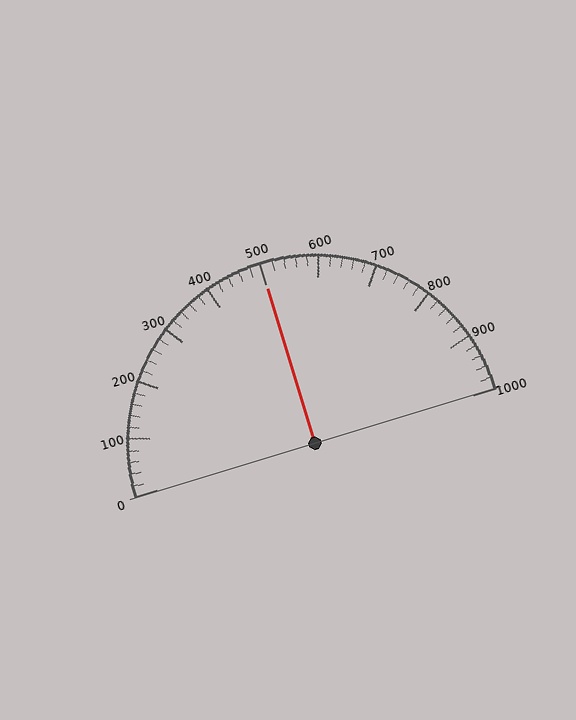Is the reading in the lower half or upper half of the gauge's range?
The reading is in the upper half of the range (0 to 1000).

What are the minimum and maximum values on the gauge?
The gauge ranges from 0 to 1000.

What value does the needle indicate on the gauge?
The needle indicates approximately 500.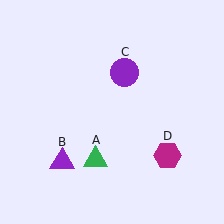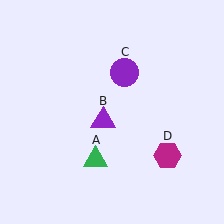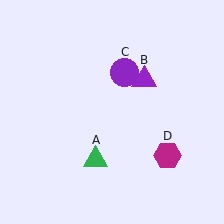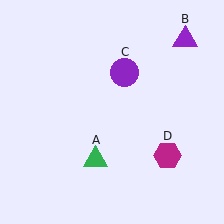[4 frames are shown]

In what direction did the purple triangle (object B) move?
The purple triangle (object B) moved up and to the right.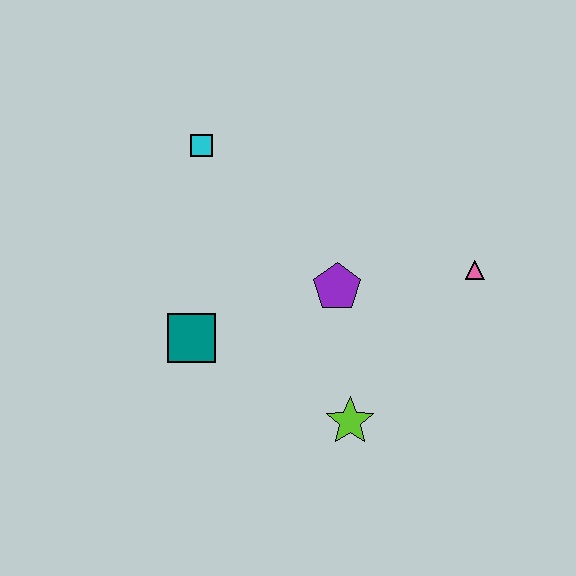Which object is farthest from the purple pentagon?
The cyan square is farthest from the purple pentagon.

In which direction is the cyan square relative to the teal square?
The cyan square is above the teal square.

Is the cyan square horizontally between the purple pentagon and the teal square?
Yes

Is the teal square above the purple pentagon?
No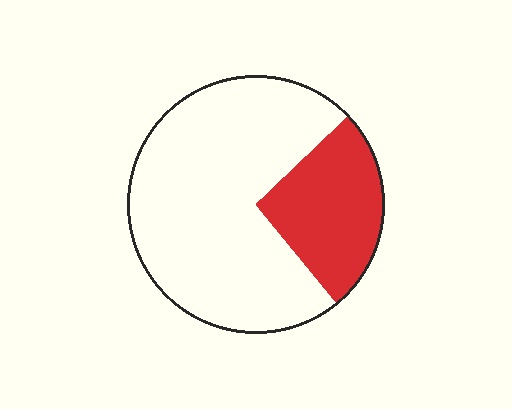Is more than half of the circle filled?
No.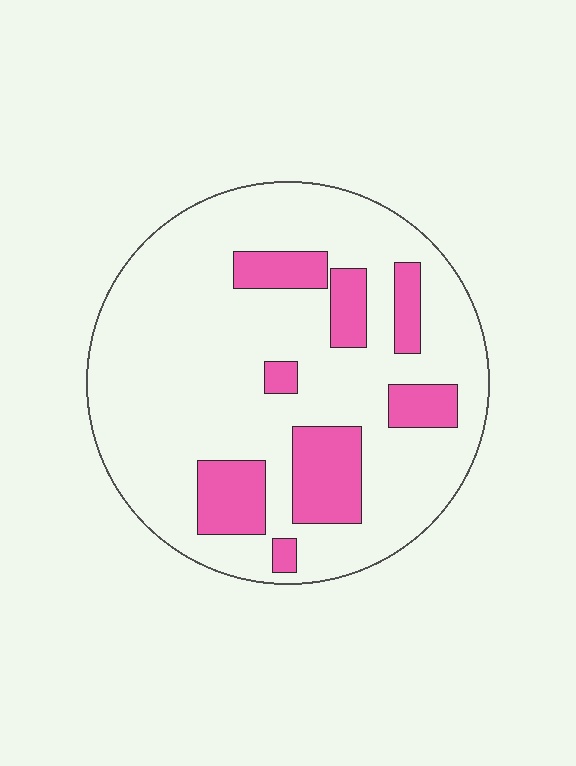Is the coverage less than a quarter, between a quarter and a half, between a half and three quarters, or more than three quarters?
Less than a quarter.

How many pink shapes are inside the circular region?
8.